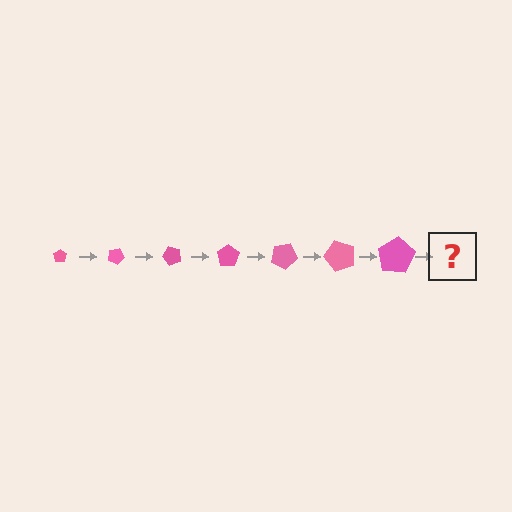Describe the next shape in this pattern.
It should be a pentagon, larger than the previous one and rotated 175 degrees from the start.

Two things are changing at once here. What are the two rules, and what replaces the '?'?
The two rules are that the pentagon grows larger each step and it rotates 25 degrees each step. The '?' should be a pentagon, larger than the previous one and rotated 175 degrees from the start.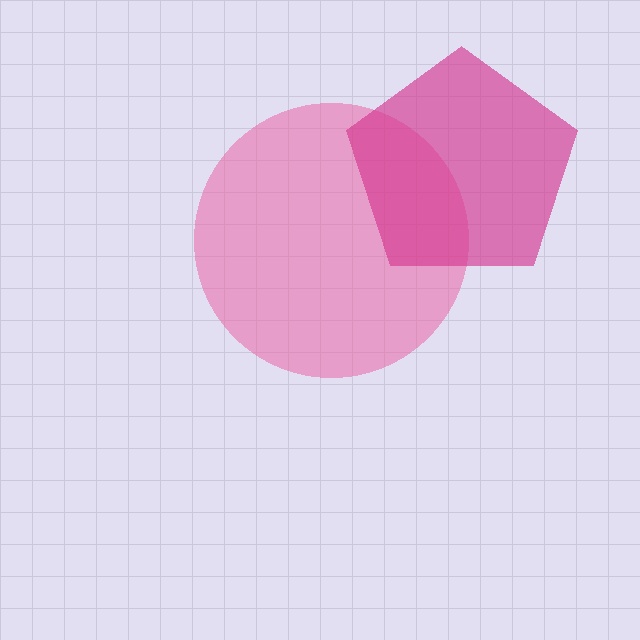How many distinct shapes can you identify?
There are 2 distinct shapes: a pink circle, a magenta pentagon.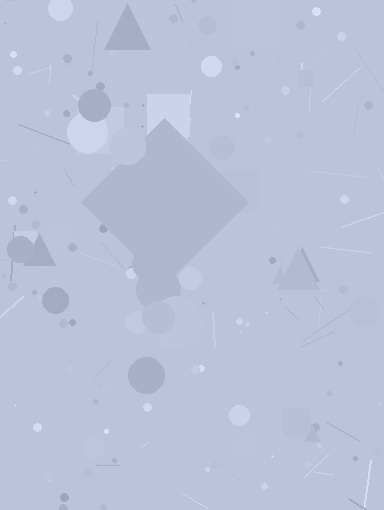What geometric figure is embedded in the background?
A diamond is embedded in the background.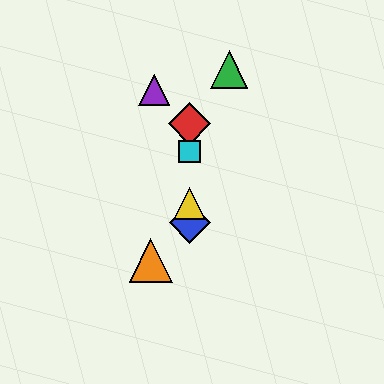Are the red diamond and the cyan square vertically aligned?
Yes, both are at x≈190.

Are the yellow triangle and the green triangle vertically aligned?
No, the yellow triangle is at x≈190 and the green triangle is at x≈229.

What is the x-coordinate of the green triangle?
The green triangle is at x≈229.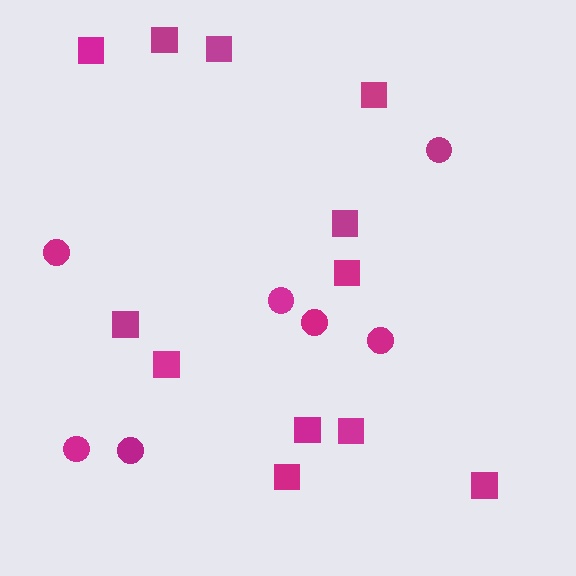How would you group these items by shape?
There are 2 groups: one group of circles (7) and one group of squares (12).